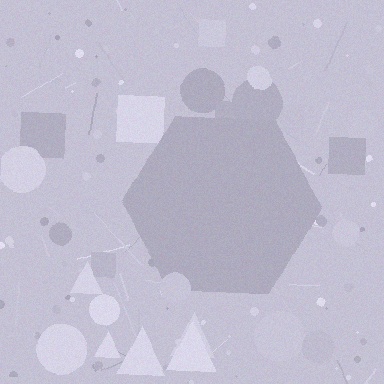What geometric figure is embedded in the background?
A hexagon is embedded in the background.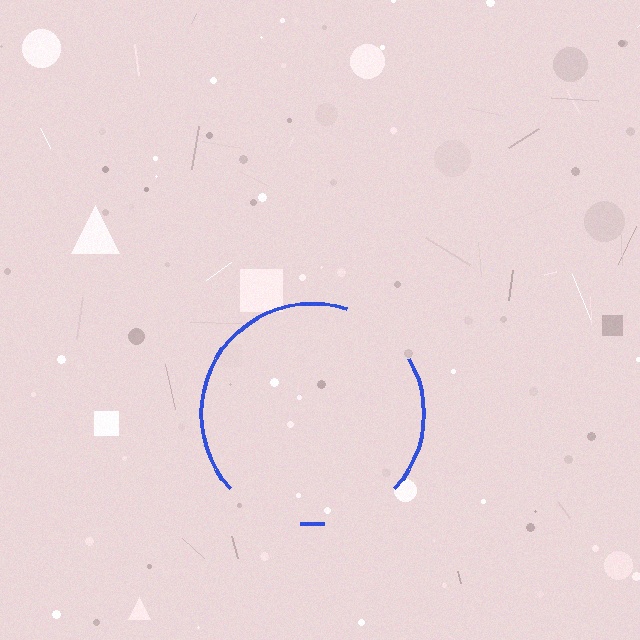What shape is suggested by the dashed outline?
The dashed outline suggests a circle.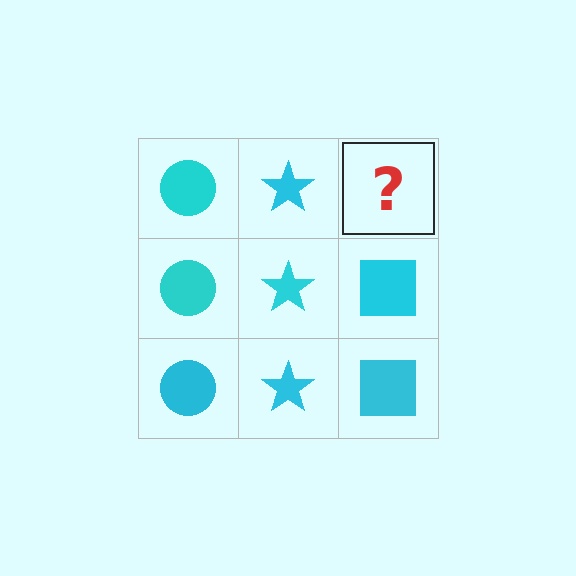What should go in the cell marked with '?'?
The missing cell should contain a cyan square.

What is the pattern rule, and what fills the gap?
The rule is that each column has a consistent shape. The gap should be filled with a cyan square.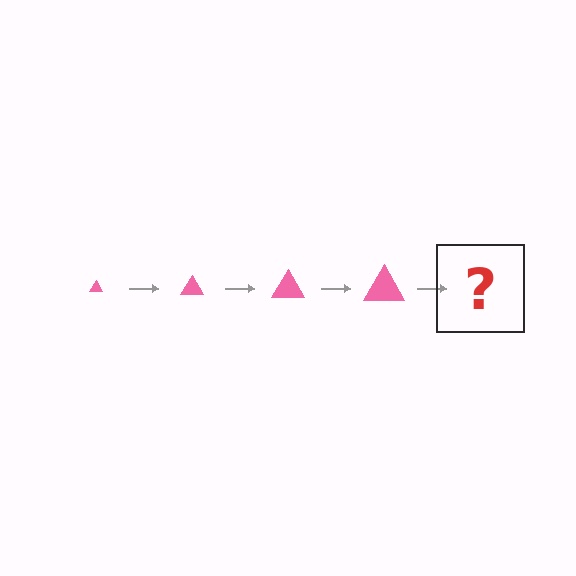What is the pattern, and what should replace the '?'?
The pattern is that the triangle gets progressively larger each step. The '?' should be a pink triangle, larger than the previous one.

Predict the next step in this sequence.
The next step is a pink triangle, larger than the previous one.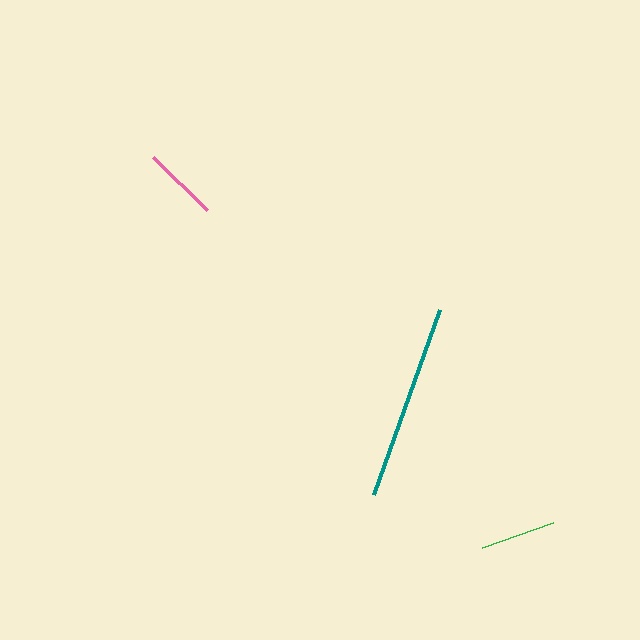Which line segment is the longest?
The teal line is the longest at approximately 197 pixels.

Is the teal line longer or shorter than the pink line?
The teal line is longer than the pink line.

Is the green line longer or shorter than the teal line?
The teal line is longer than the green line.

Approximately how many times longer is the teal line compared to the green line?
The teal line is approximately 2.6 times the length of the green line.